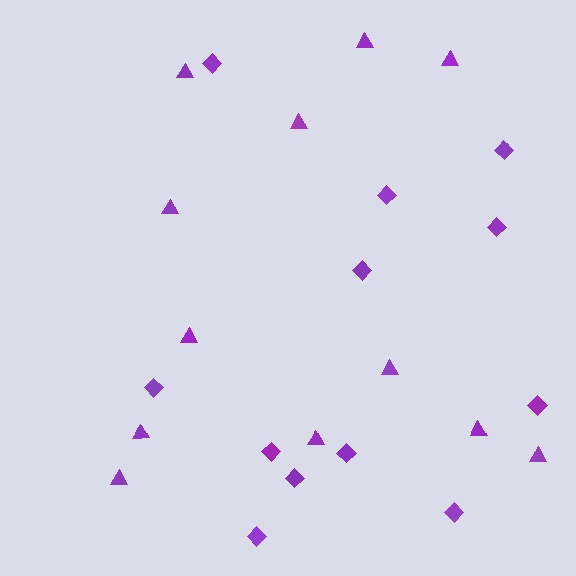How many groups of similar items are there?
There are 2 groups: one group of triangles (12) and one group of diamonds (12).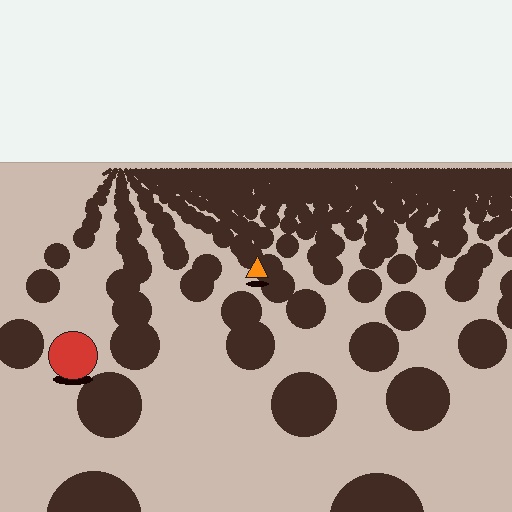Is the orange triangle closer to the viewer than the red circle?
No. The red circle is closer — you can tell from the texture gradient: the ground texture is coarser near it.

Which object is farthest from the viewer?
The orange triangle is farthest from the viewer. It appears smaller and the ground texture around it is denser.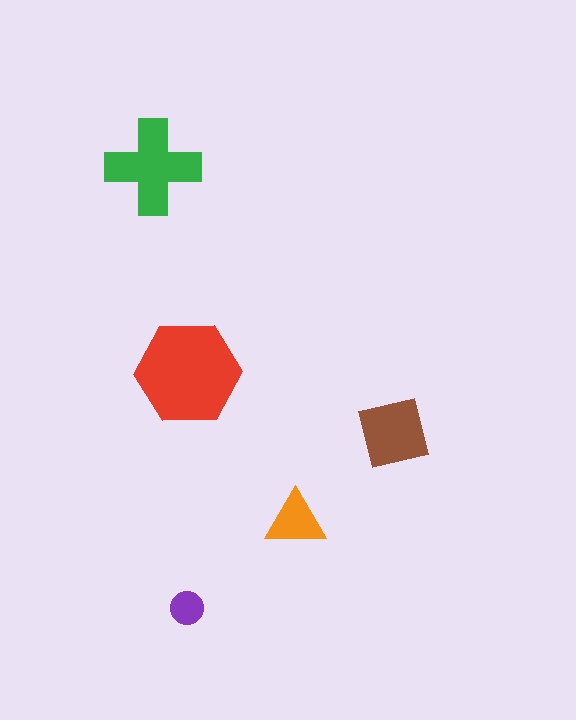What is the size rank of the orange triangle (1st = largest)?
4th.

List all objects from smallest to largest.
The purple circle, the orange triangle, the brown square, the green cross, the red hexagon.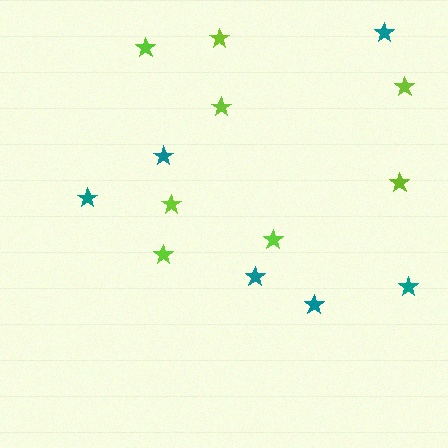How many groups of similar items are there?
There are 2 groups: one group of teal stars (6) and one group of lime stars (8).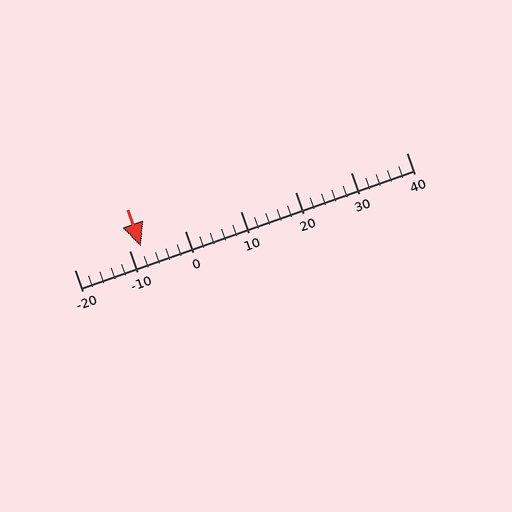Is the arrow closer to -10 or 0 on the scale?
The arrow is closer to -10.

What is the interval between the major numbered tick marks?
The major tick marks are spaced 10 units apart.